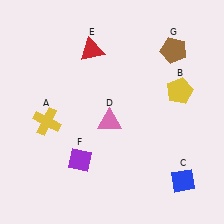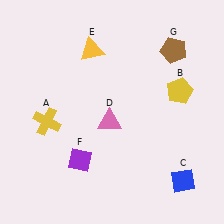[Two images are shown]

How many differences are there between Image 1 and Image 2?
There is 1 difference between the two images.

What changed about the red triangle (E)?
In Image 1, E is red. In Image 2, it changed to yellow.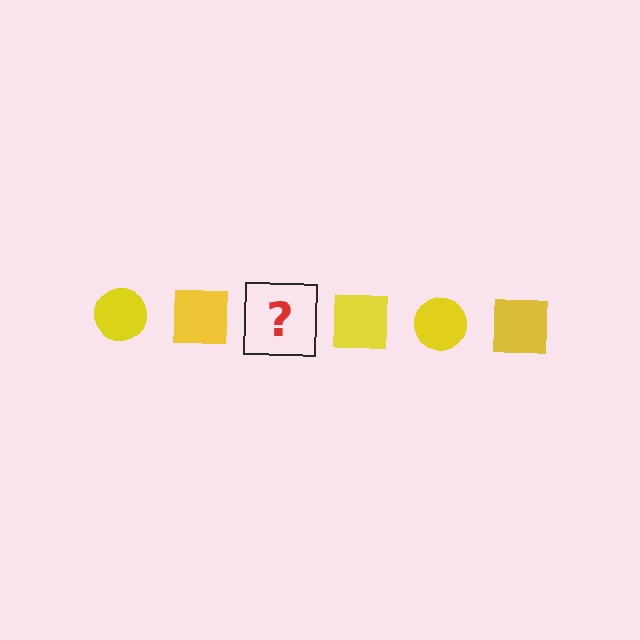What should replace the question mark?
The question mark should be replaced with a yellow circle.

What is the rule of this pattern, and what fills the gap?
The rule is that the pattern cycles through circle, square shapes in yellow. The gap should be filled with a yellow circle.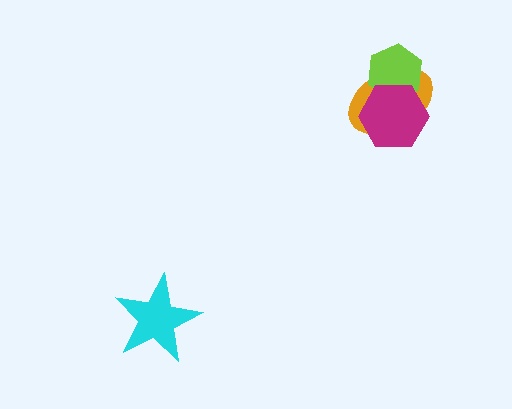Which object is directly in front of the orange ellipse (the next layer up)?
The lime hexagon is directly in front of the orange ellipse.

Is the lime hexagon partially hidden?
Yes, it is partially covered by another shape.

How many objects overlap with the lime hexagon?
2 objects overlap with the lime hexagon.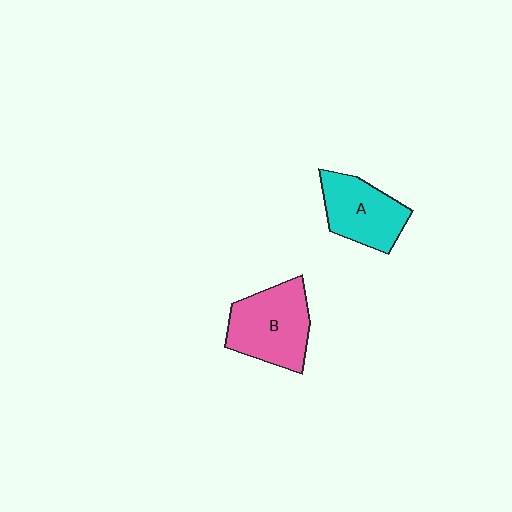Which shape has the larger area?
Shape B (pink).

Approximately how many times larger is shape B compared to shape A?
Approximately 1.2 times.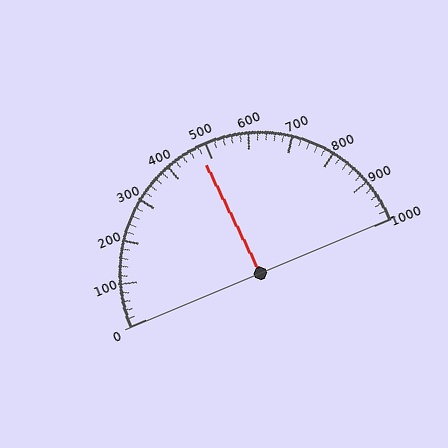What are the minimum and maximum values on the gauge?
The gauge ranges from 0 to 1000.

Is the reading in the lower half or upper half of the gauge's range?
The reading is in the lower half of the range (0 to 1000).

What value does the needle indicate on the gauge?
The needle indicates approximately 480.